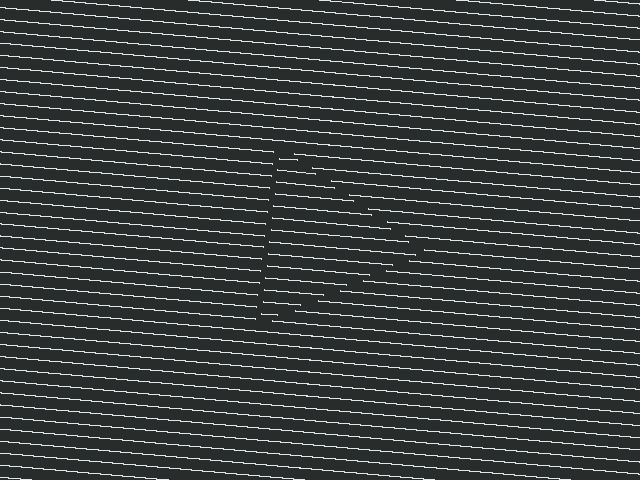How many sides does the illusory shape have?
3 sides — the line-ends trace a triangle.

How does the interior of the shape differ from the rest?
The interior of the shape contains the same grating, shifted by half a period — the contour is defined by the phase discontinuity where line-ends from the inner and outer gratings abut.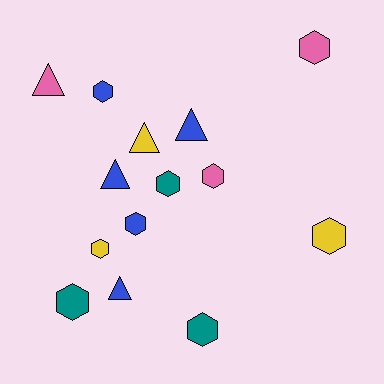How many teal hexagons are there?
There are 3 teal hexagons.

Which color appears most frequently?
Blue, with 5 objects.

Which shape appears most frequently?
Hexagon, with 9 objects.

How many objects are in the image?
There are 14 objects.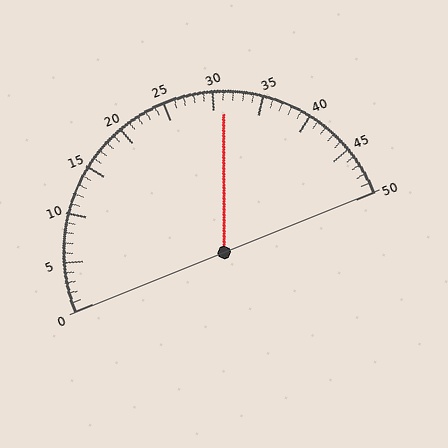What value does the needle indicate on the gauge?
The needle indicates approximately 31.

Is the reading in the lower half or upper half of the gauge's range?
The reading is in the upper half of the range (0 to 50).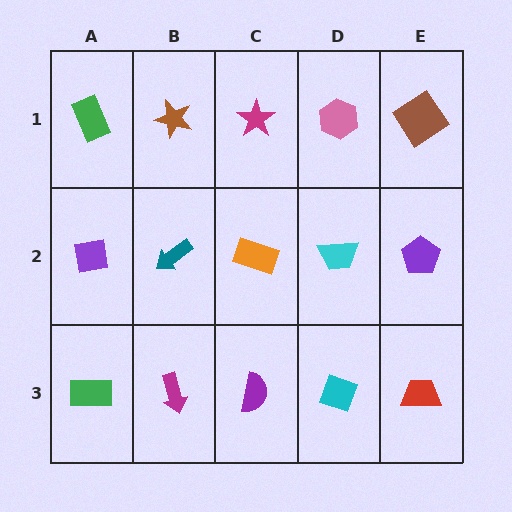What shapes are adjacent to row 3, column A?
A purple square (row 2, column A), a magenta arrow (row 3, column B).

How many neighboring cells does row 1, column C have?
3.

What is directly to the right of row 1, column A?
A brown star.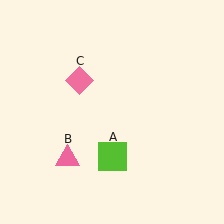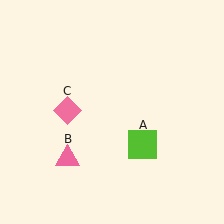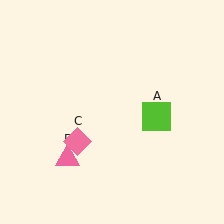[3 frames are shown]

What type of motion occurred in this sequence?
The lime square (object A), pink diamond (object C) rotated counterclockwise around the center of the scene.